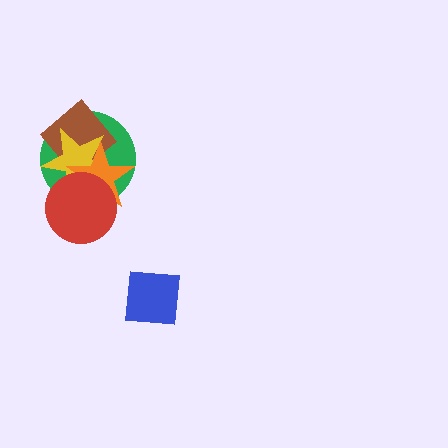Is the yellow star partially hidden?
Yes, it is partially covered by another shape.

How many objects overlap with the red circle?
3 objects overlap with the red circle.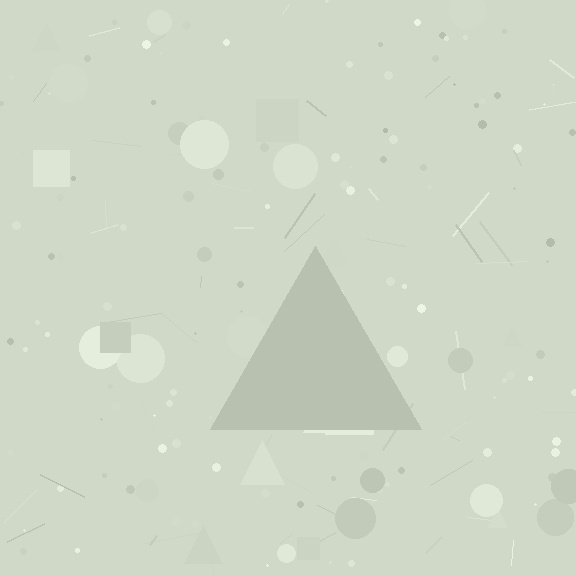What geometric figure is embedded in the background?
A triangle is embedded in the background.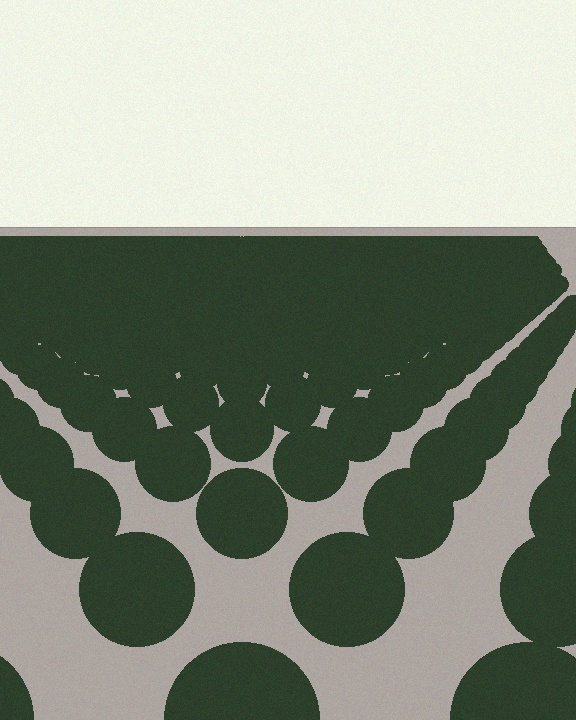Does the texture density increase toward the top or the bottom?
Density increases toward the top.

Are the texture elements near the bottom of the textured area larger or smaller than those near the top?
Larger. Near the bottom, elements are closer to the viewer and appear at a bigger on-screen size.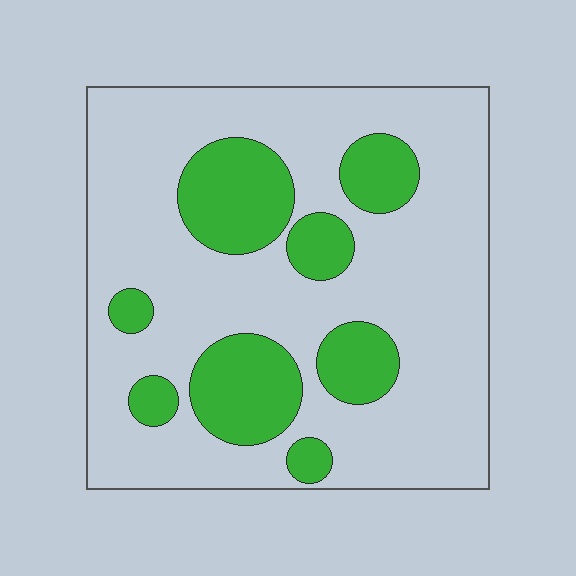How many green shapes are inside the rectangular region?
8.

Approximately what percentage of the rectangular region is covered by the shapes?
Approximately 25%.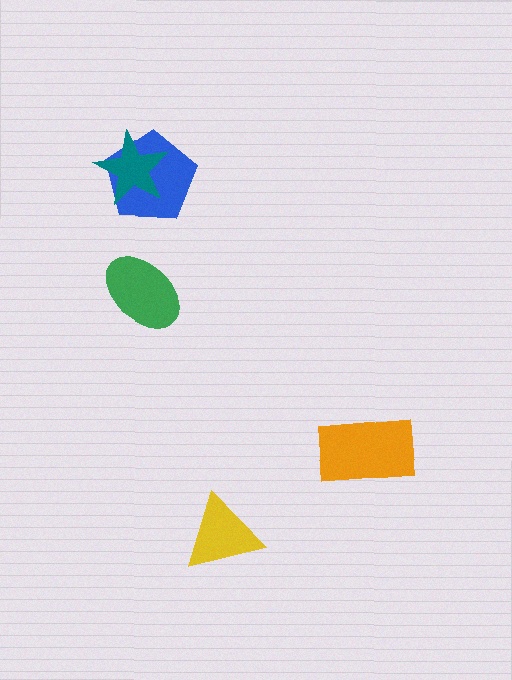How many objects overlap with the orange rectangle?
0 objects overlap with the orange rectangle.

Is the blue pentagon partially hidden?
Yes, it is partially covered by another shape.